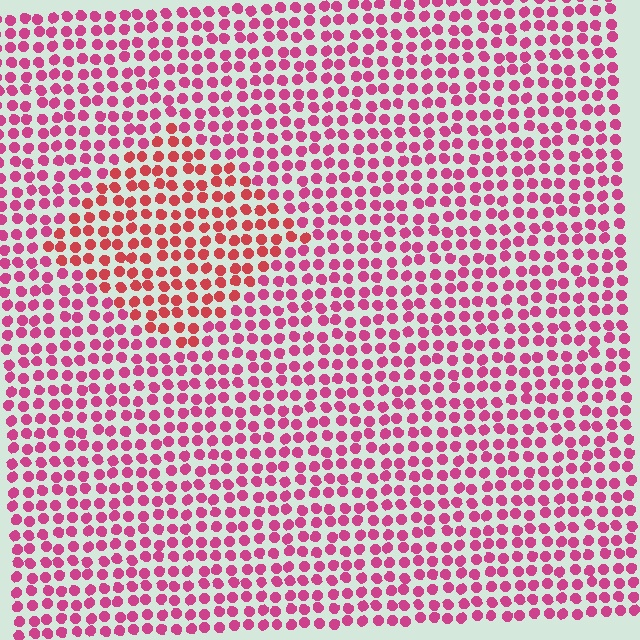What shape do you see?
I see a diamond.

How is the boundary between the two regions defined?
The boundary is defined purely by a slight shift in hue (about 27 degrees). Spacing, size, and orientation are identical on both sides.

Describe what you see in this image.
The image is filled with small magenta elements in a uniform arrangement. A diamond-shaped region is visible where the elements are tinted to a slightly different hue, forming a subtle color boundary.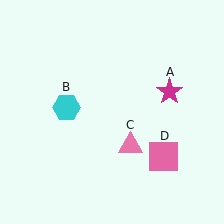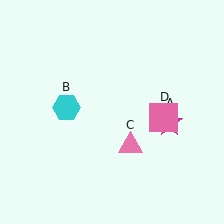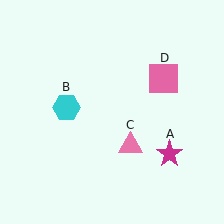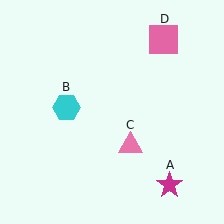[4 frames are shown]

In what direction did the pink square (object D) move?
The pink square (object D) moved up.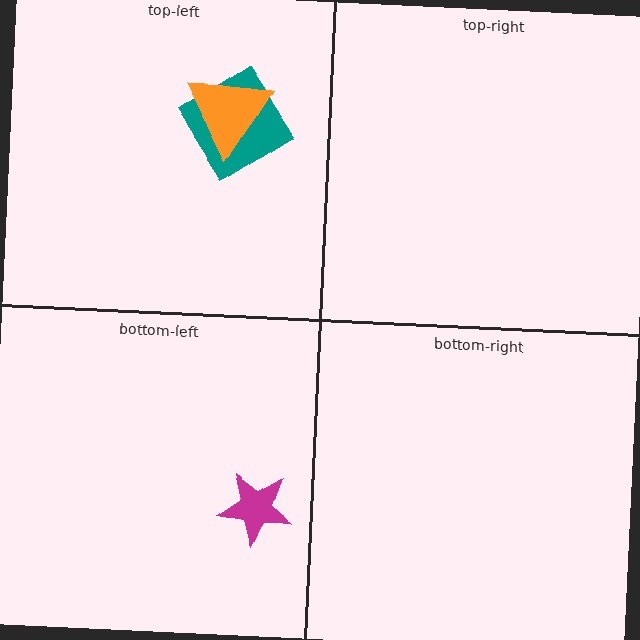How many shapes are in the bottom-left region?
1.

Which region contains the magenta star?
The bottom-left region.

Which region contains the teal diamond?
The top-left region.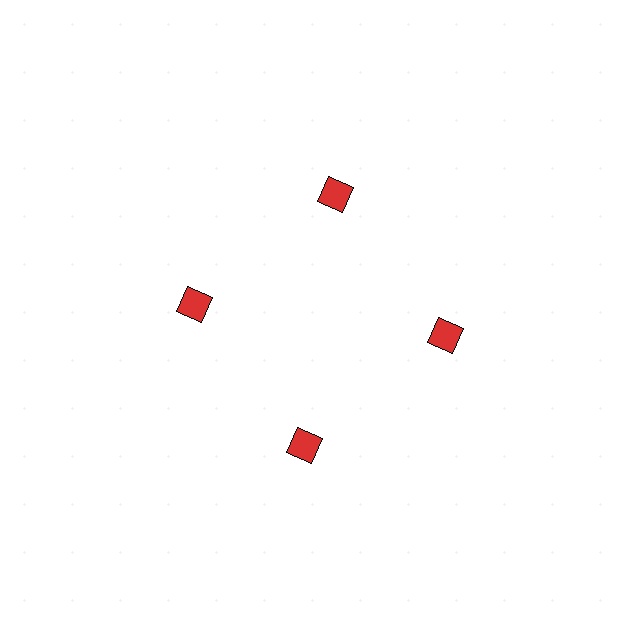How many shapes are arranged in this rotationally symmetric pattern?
There are 4 shapes, arranged in 4 groups of 1.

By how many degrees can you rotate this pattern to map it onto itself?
The pattern maps onto itself every 90 degrees of rotation.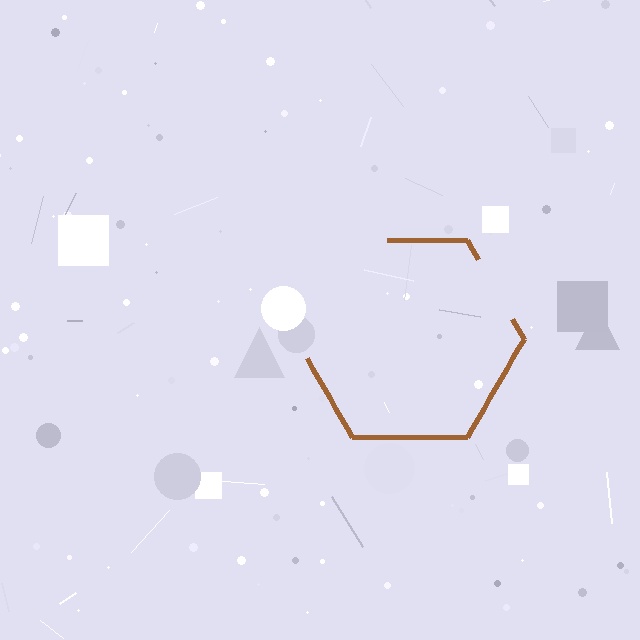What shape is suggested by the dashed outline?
The dashed outline suggests a hexagon.